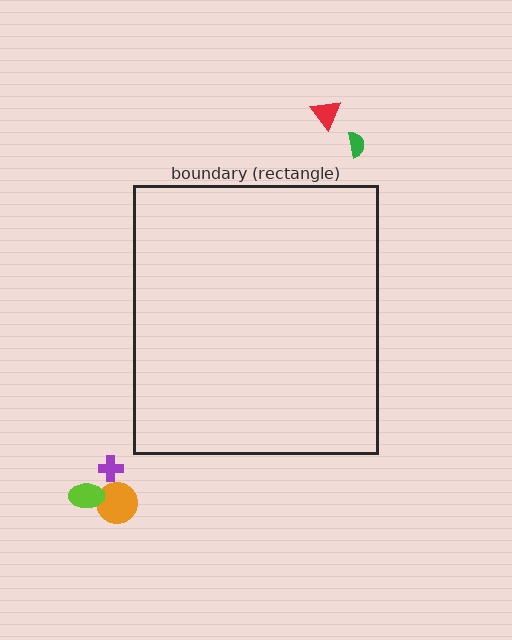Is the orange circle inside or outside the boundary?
Outside.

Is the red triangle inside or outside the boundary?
Outside.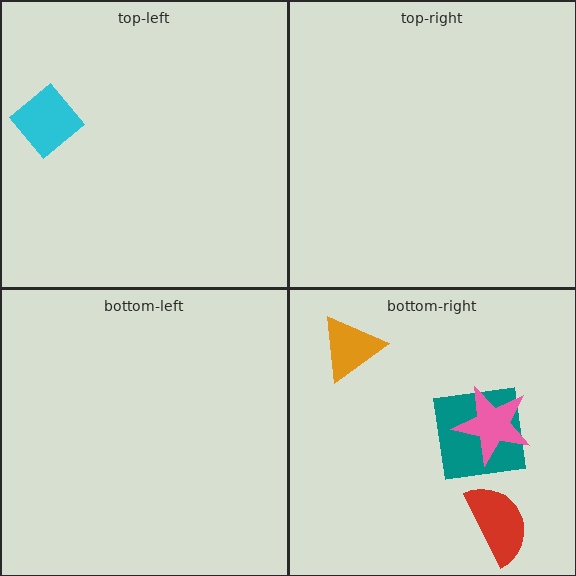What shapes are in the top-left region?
The cyan diamond.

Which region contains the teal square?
The bottom-right region.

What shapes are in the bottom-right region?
The teal square, the orange triangle, the pink star, the red semicircle.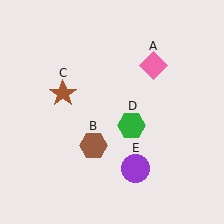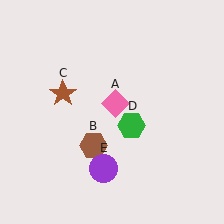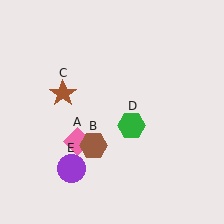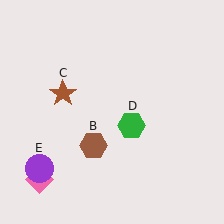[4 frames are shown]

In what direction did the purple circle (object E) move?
The purple circle (object E) moved left.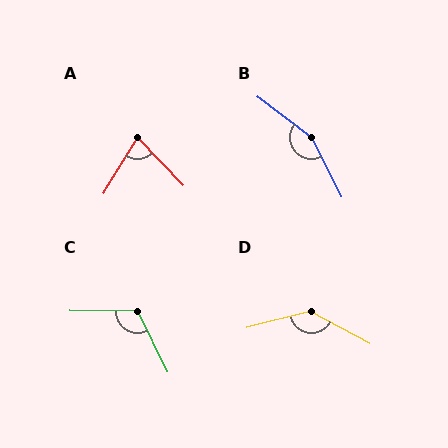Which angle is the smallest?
A, at approximately 75 degrees.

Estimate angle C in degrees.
Approximately 117 degrees.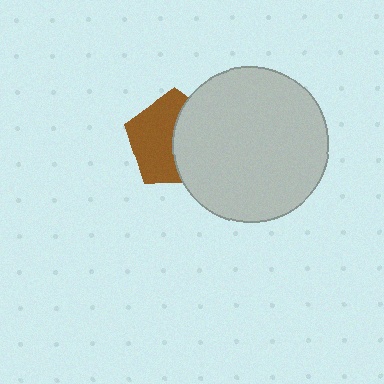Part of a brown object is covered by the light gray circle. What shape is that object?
It is a pentagon.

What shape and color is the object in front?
The object in front is a light gray circle.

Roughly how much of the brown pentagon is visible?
About half of it is visible (roughly 53%).